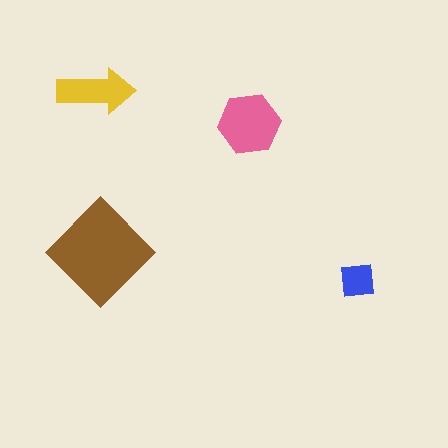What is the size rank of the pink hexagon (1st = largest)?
2nd.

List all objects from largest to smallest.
The brown diamond, the pink hexagon, the yellow arrow, the blue square.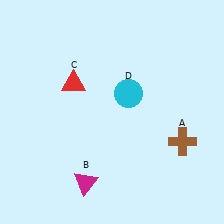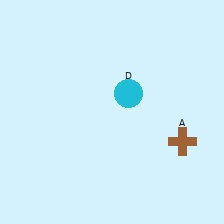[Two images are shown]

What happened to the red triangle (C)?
The red triangle (C) was removed in Image 2. It was in the top-left area of Image 1.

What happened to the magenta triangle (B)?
The magenta triangle (B) was removed in Image 2. It was in the bottom-left area of Image 1.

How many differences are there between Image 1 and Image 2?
There are 2 differences between the two images.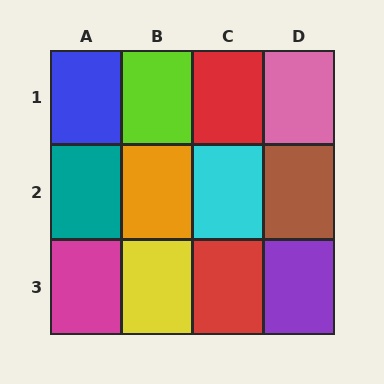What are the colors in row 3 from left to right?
Magenta, yellow, red, purple.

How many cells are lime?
1 cell is lime.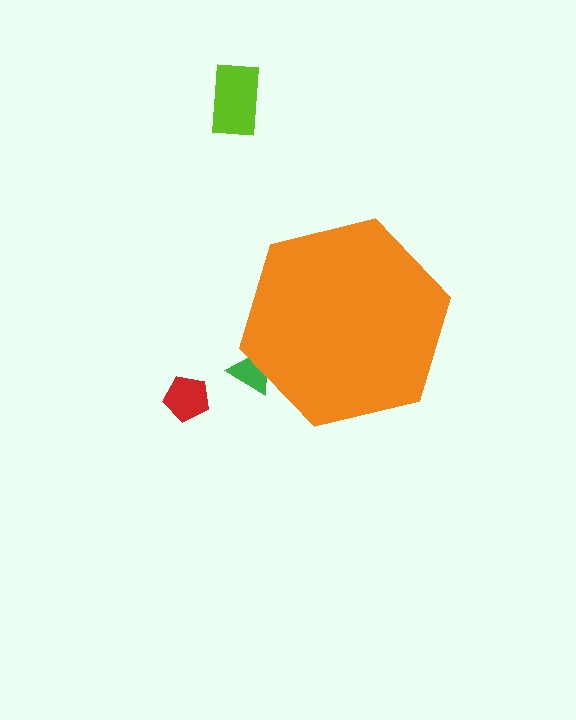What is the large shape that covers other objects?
An orange hexagon.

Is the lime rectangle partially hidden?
No, the lime rectangle is fully visible.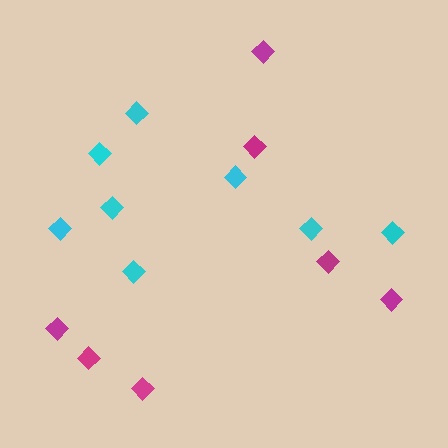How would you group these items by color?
There are 2 groups: one group of magenta diamonds (7) and one group of cyan diamonds (8).